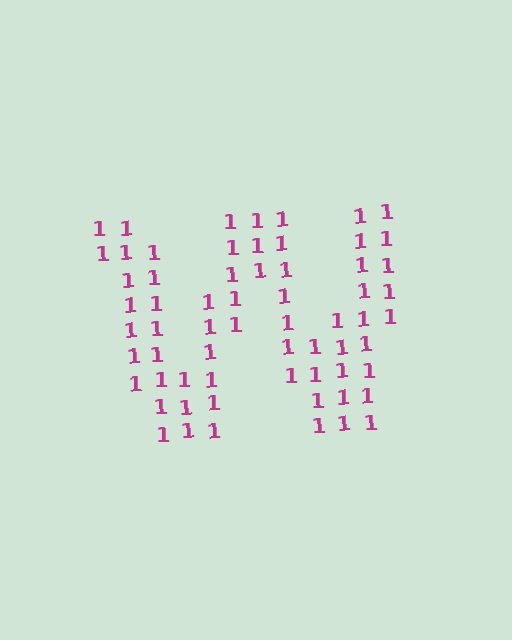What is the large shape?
The large shape is the letter W.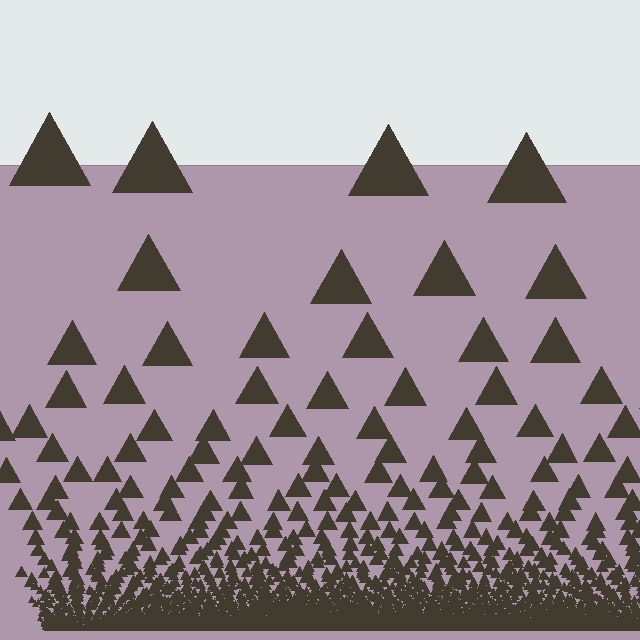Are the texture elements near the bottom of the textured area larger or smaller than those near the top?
Smaller. The gradient is inverted — elements near the bottom are smaller and denser.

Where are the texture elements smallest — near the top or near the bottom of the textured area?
Near the bottom.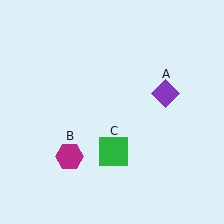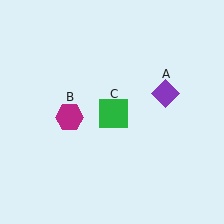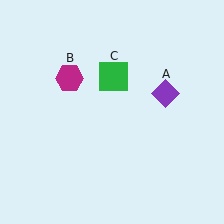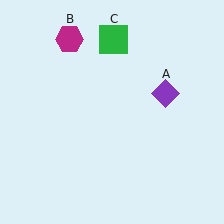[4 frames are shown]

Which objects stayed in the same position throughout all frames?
Purple diamond (object A) remained stationary.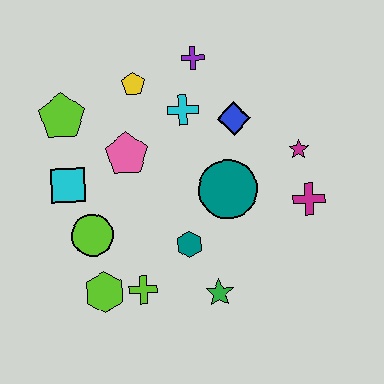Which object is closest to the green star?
The teal hexagon is closest to the green star.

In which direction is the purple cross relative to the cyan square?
The purple cross is to the right of the cyan square.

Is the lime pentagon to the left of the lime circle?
Yes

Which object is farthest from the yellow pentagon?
The green star is farthest from the yellow pentagon.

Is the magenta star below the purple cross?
Yes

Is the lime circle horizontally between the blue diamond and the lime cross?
No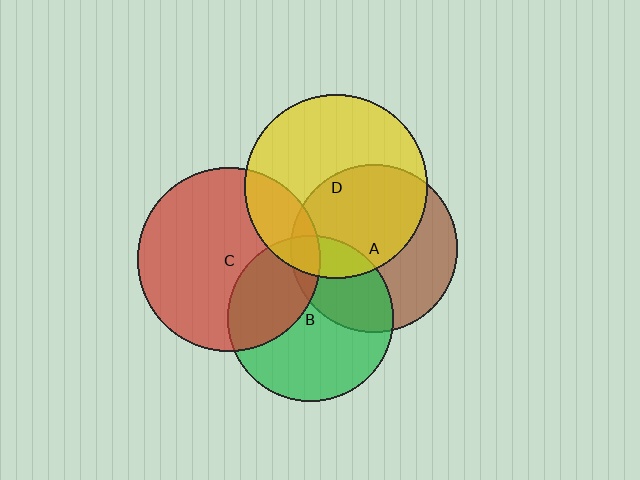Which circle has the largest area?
Circle C (red).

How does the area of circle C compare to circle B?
Approximately 1.2 times.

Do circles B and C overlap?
Yes.